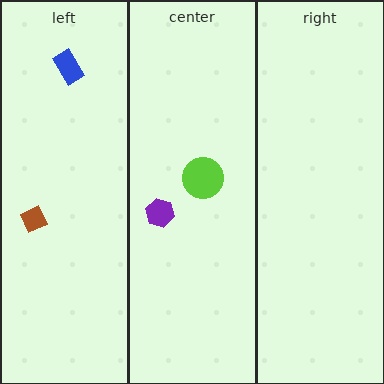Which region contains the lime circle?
The center region.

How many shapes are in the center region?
2.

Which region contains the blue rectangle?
The left region.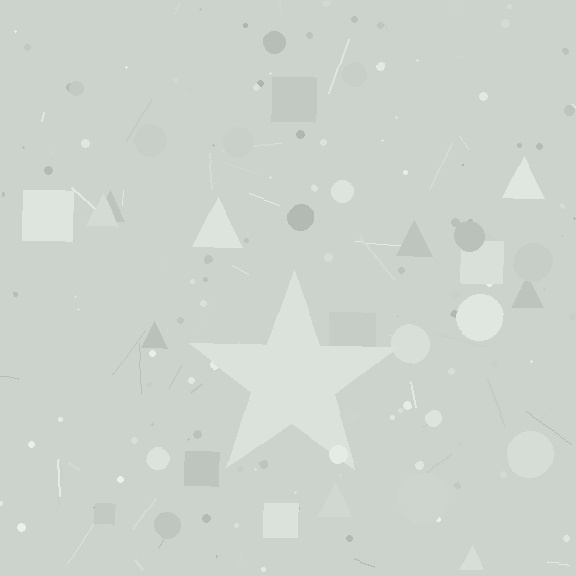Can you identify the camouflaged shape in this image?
The camouflaged shape is a star.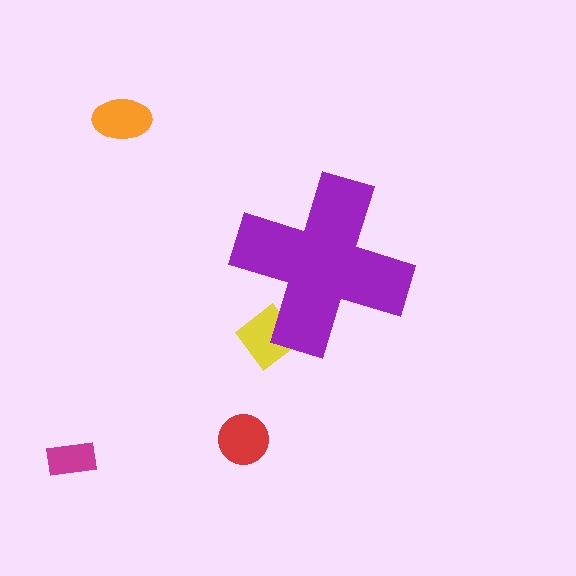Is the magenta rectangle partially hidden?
No, the magenta rectangle is fully visible.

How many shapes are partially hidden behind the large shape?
1 shape is partially hidden.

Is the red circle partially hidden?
No, the red circle is fully visible.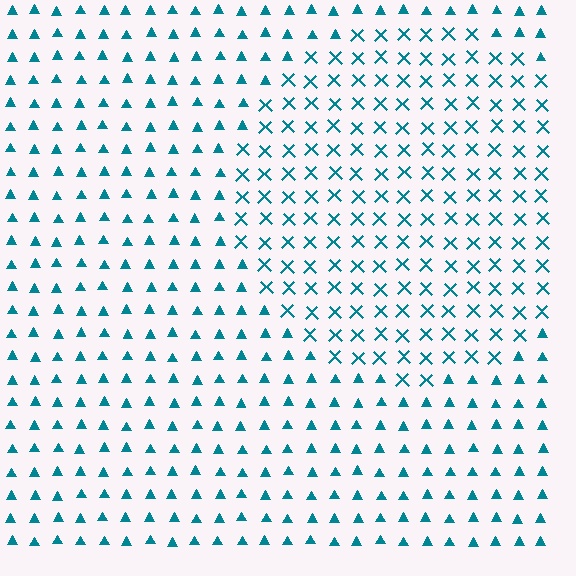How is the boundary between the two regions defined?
The boundary is defined by a change in element shape: X marks inside vs. triangles outside. All elements share the same color and spacing.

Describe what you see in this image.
The image is filled with small teal elements arranged in a uniform grid. A circle-shaped region contains X marks, while the surrounding area contains triangles. The boundary is defined purely by the change in element shape.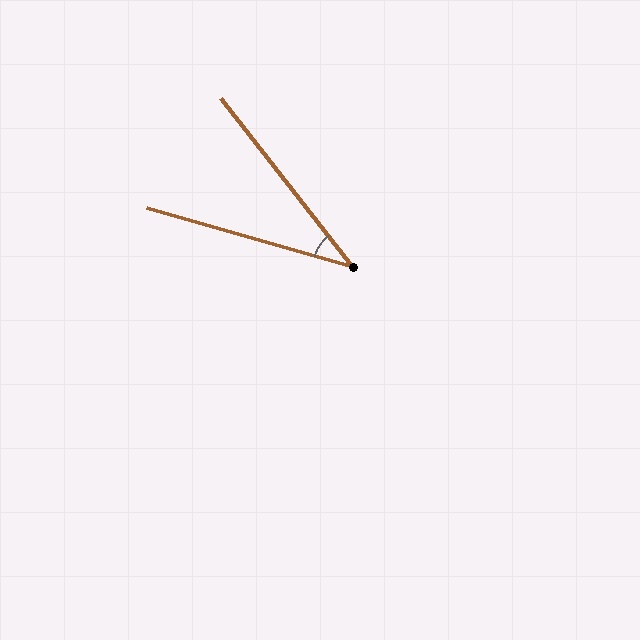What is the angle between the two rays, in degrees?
Approximately 36 degrees.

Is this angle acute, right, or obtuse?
It is acute.